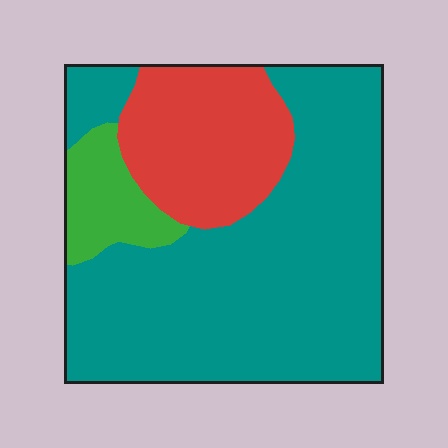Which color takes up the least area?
Green, at roughly 10%.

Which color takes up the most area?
Teal, at roughly 70%.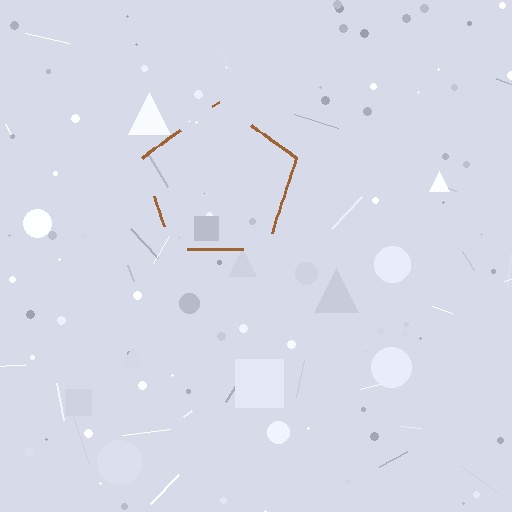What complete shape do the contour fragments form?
The contour fragments form a pentagon.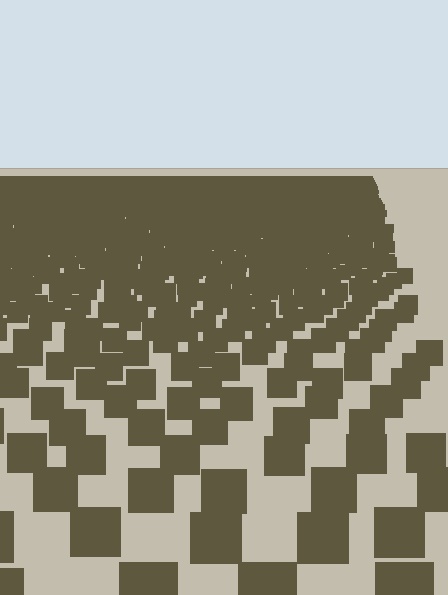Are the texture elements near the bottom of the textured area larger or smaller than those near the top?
Larger. Near the bottom, elements are closer to the viewer and appear at a bigger on-screen size.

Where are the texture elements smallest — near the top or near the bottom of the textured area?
Near the top.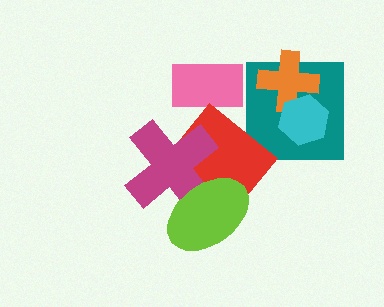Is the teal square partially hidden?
Yes, it is partially covered by another shape.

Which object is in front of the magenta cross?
The lime ellipse is in front of the magenta cross.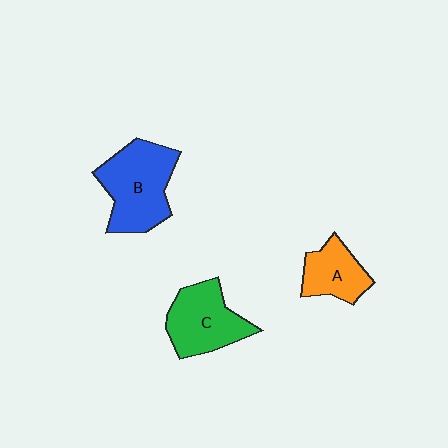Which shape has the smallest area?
Shape A (orange).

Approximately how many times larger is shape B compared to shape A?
Approximately 1.7 times.